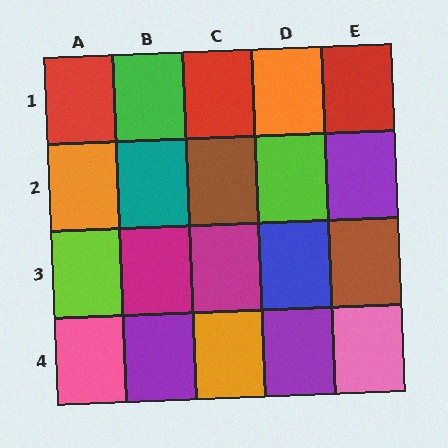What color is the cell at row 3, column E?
Brown.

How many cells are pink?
2 cells are pink.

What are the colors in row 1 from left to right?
Red, green, red, orange, red.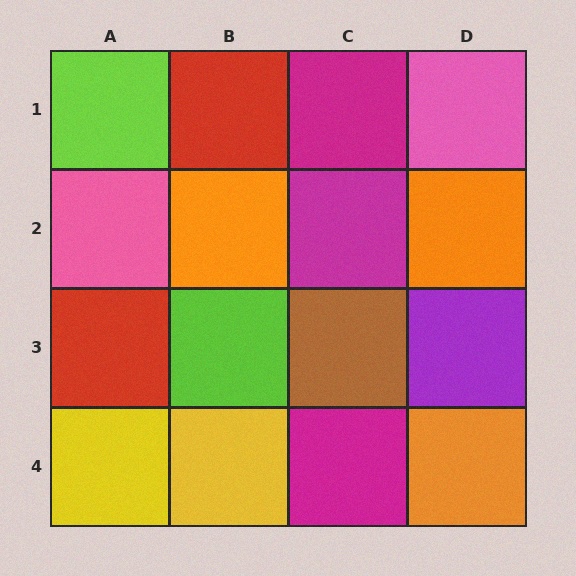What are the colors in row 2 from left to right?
Pink, orange, magenta, orange.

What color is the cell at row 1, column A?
Lime.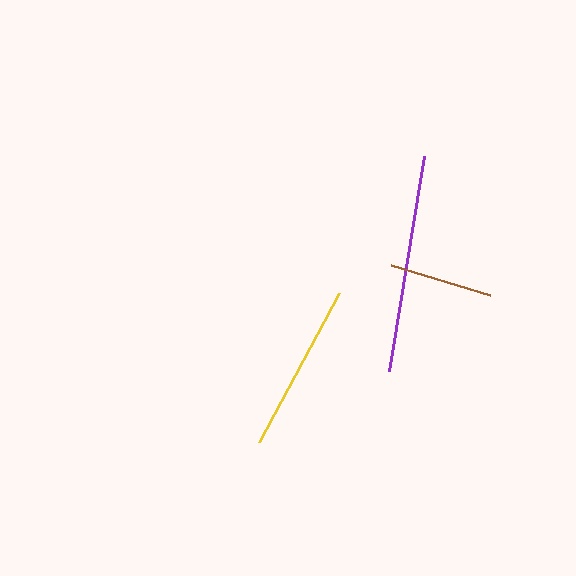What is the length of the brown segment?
The brown segment is approximately 103 pixels long.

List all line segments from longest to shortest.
From longest to shortest: purple, yellow, brown.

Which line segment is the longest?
The purple line is the longest at approximately 218 pixels.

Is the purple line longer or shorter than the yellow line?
The purple line is longer than the yellow line.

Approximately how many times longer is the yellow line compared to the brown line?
The yellow line is approximately 1.6 times the length of the brown line.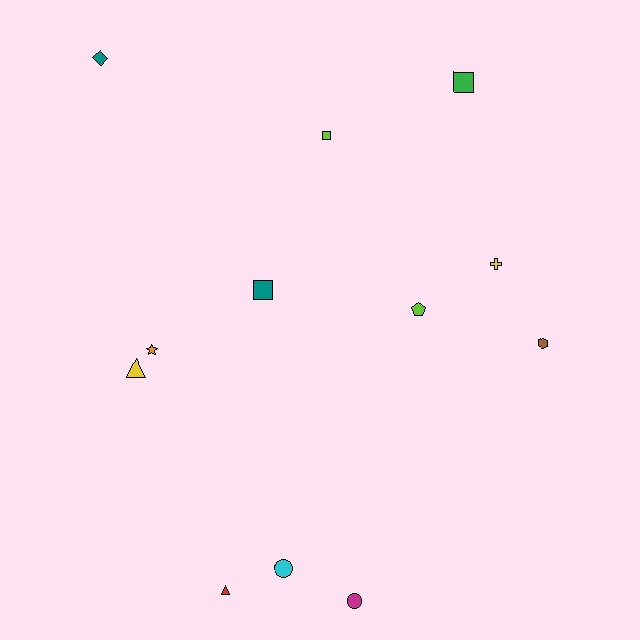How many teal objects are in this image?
There are 2 teal objects.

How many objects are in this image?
There are 12 objects.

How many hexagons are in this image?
There is 1 hexagon.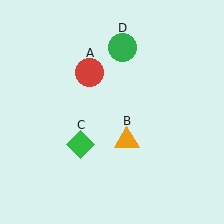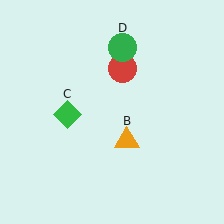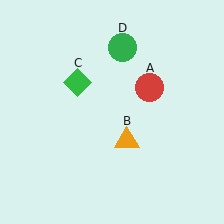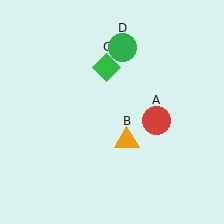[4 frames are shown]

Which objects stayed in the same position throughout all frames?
Orange triangle (object B) and green circle (object D) remained stationary.